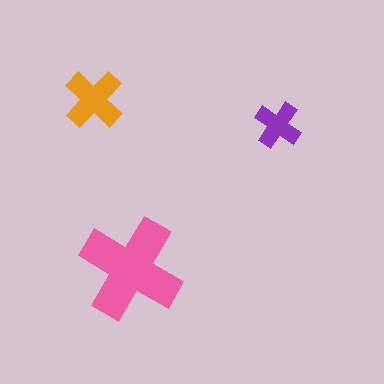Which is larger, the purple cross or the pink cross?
The pink one.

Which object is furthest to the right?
The purple cross is rightmost.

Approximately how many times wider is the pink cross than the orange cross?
About 1.5 times wider.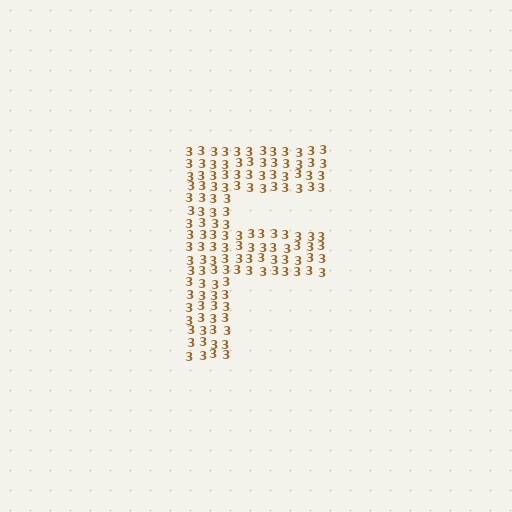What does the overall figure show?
The overall figure shows the letter F.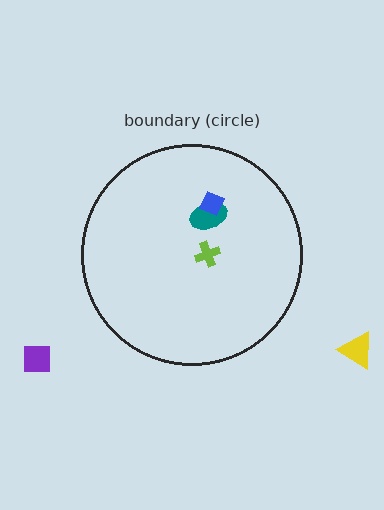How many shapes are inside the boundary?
3 inside, 2 outside.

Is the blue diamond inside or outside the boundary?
Inside.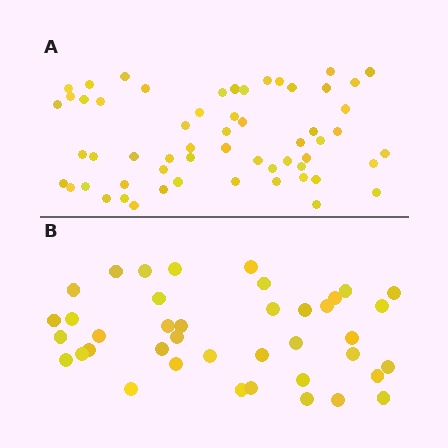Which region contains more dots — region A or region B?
Region A (the top region) has more dots.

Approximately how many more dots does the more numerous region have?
Region A has approximately 20 more dots than region B.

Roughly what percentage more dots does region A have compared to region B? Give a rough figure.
About 45% more.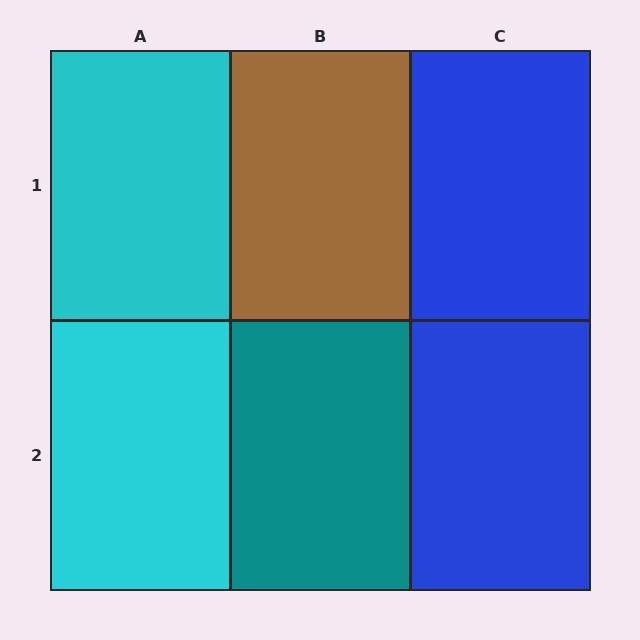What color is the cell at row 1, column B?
Brown.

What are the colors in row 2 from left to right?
Cyan, teal, blue.